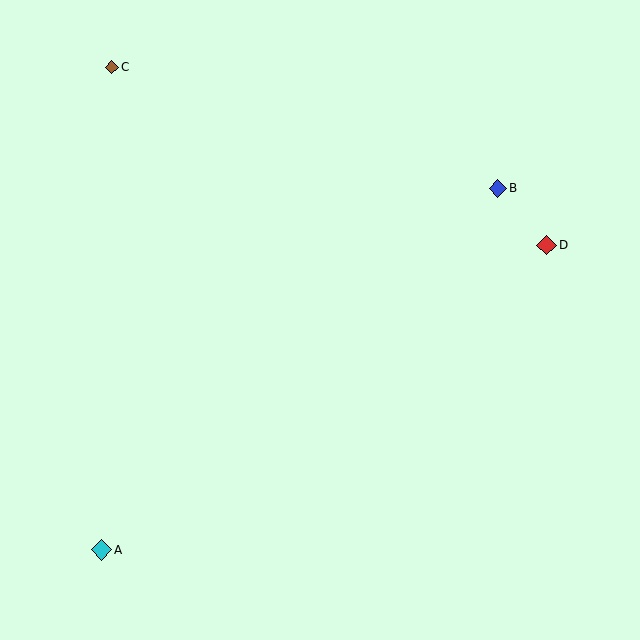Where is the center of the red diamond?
The center of the red diamond is at (547, 245).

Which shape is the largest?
The cyan diamond (labeled A) is the largest.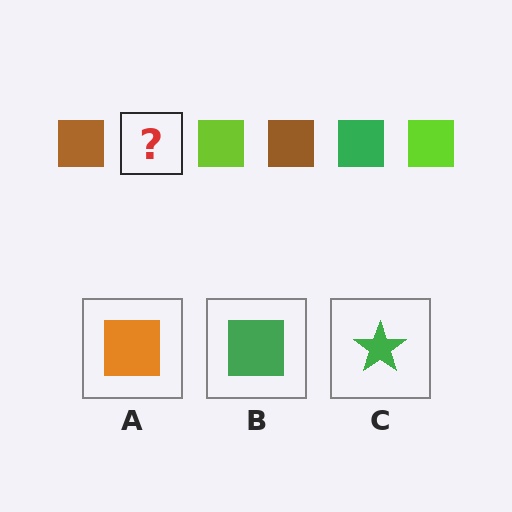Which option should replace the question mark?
Option B.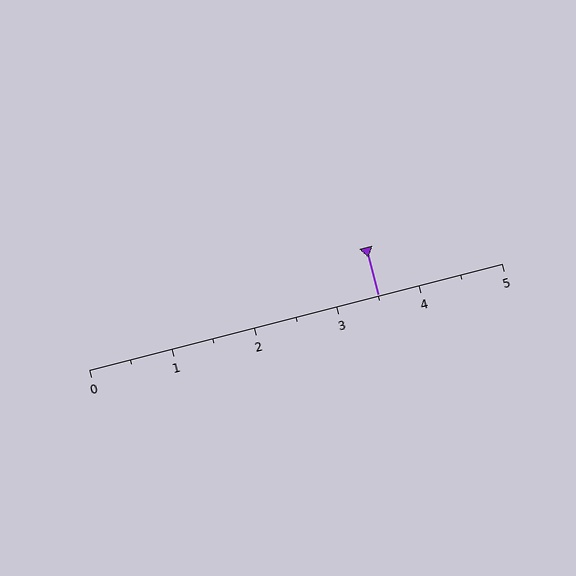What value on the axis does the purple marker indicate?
The marker indicates approximately 3.5.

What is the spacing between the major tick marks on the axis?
The major ticks are spaced 1 apart.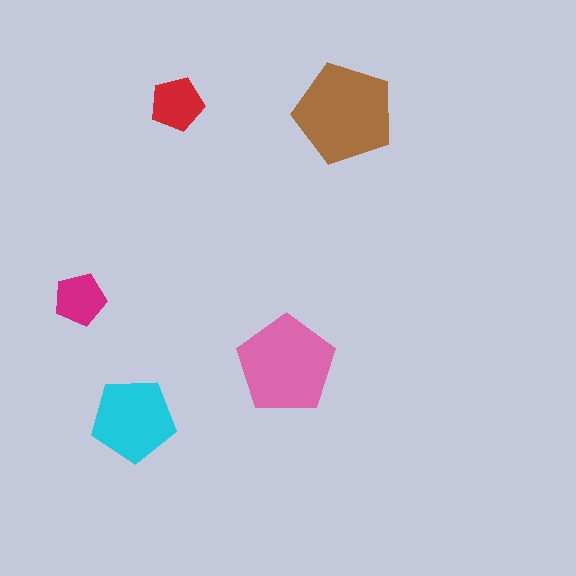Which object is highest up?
The red pentagon is topmost.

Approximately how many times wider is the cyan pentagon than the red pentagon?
About 1.5 times wider.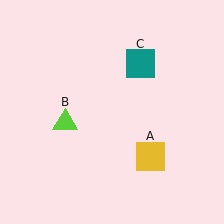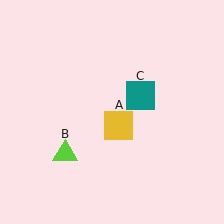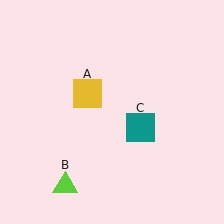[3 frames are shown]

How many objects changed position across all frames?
3 objects changed position: yellow square (object A), lime triangle (object B), teal square (object C).